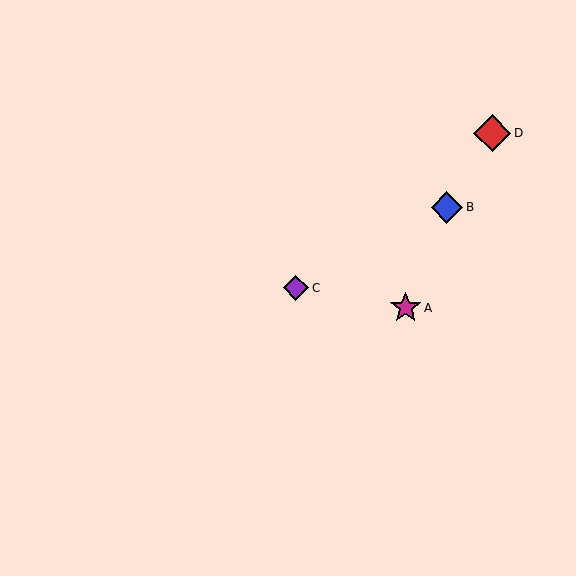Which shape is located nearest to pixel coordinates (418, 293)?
The magenta star (labeled A) at (406, 308) is nearest to that location.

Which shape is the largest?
The red diamond (labeled D) is the largest.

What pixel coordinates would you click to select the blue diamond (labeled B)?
Click at (447, 207) to select the blue diamond B.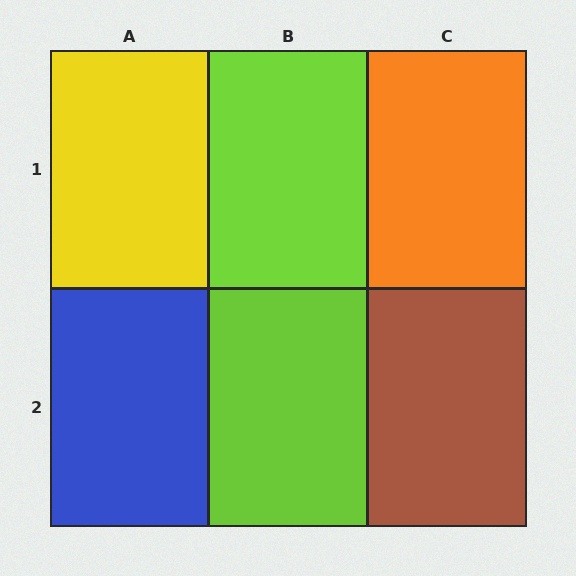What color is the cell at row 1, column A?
Yellow.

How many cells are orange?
1 cell is orange.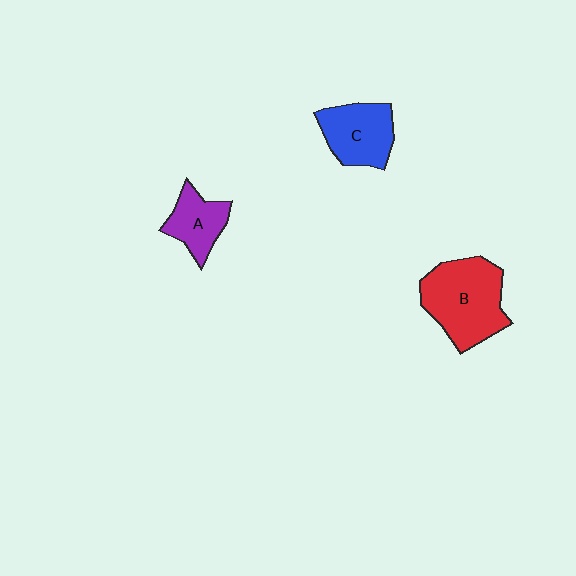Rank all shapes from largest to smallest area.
From largest to smallest: B (red), C (blue), A (purple).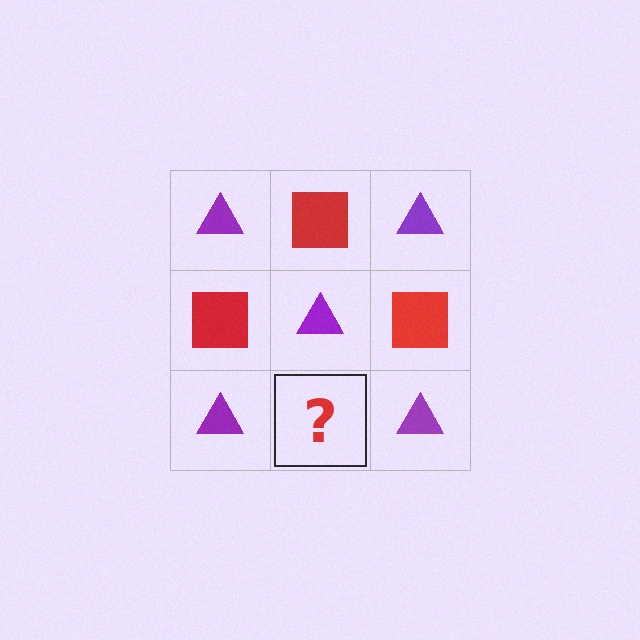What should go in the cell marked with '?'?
The missing cell should contain a red square.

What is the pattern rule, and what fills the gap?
The rule is that it alternates purple triangle and red square in a checkerboard pattern. The gap should be filled with a red square.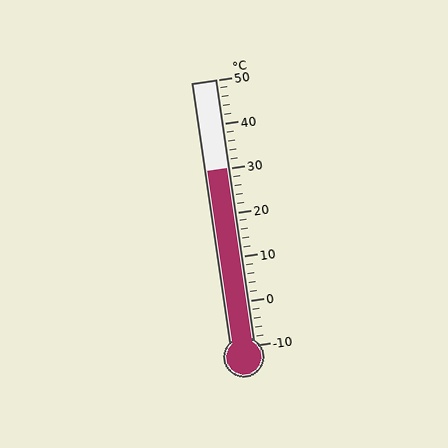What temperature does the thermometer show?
The thermometer shows approximately 30°C.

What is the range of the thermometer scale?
The thermometer scale ranges from -10°C to 50°C.